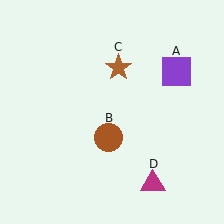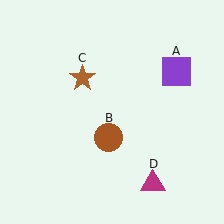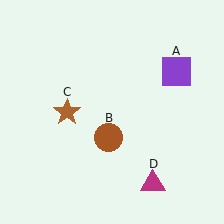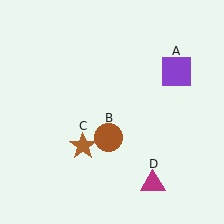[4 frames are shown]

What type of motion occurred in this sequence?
The brown star (object C) rotated counterclockwise around the center of the scene.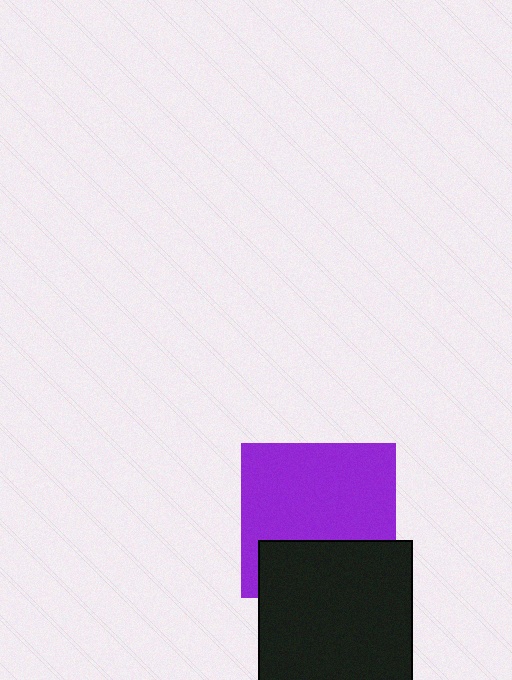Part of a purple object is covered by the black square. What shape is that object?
It is a square.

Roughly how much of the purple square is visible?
Most of it is visible (roughly 66%).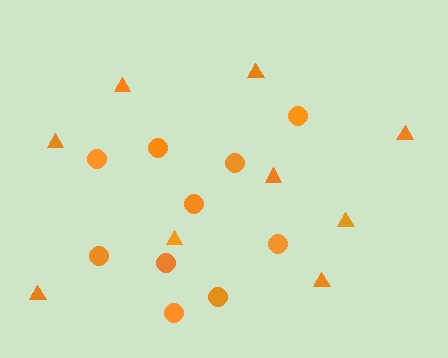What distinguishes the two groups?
There are 2 groups: one group of triangles (9) and one group of circles (10).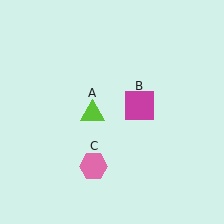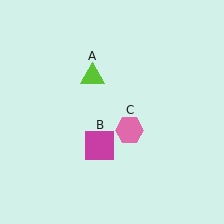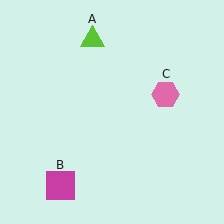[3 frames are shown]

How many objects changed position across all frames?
3 objects changed position: lime triangle (object A), magenta square (object B), pink hexagon (object C).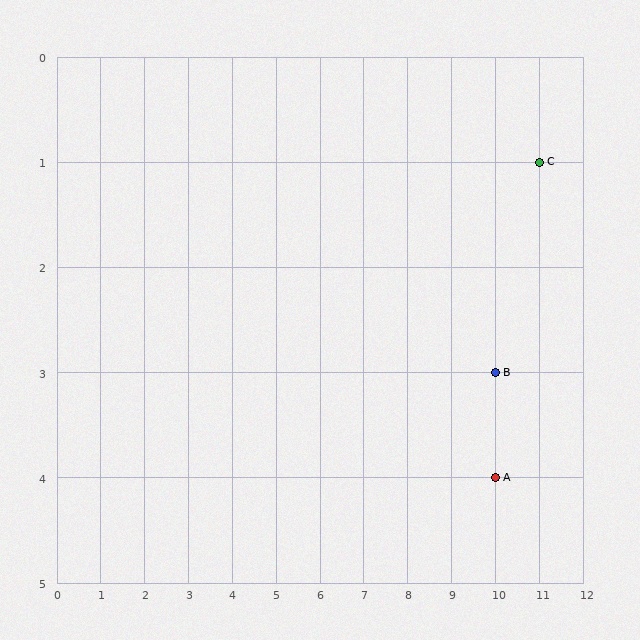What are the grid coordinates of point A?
Point A is at grid coordinates (10, 4).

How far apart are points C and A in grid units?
Points C and A are 1 column and 3 rows apart (about 3.2 grid units diagonally).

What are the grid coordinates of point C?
Point C is at grid coordinates (11, 1).